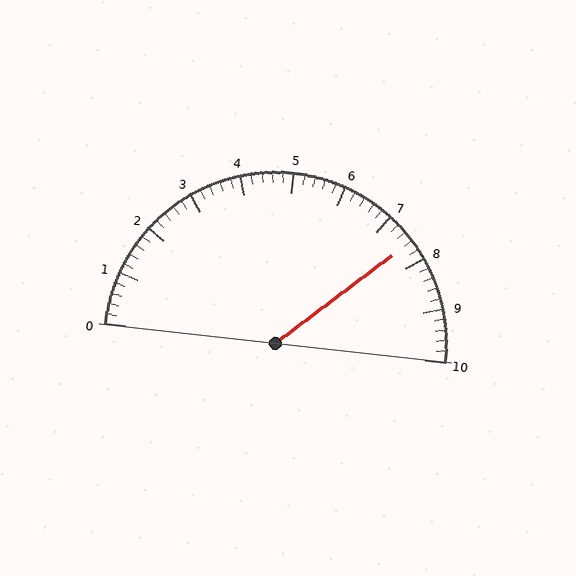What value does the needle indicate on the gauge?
The needle indicates approximately 7.6.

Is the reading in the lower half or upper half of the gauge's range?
The reading is in the upper half of the range (0 to 10).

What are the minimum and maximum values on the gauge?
The gauge ranges from 0 to 10.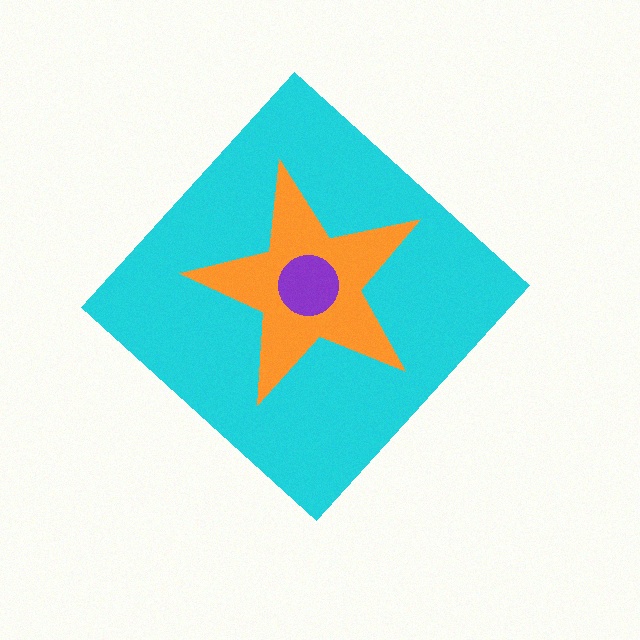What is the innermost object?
The purple circle.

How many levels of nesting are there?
3.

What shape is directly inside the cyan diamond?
The orange star.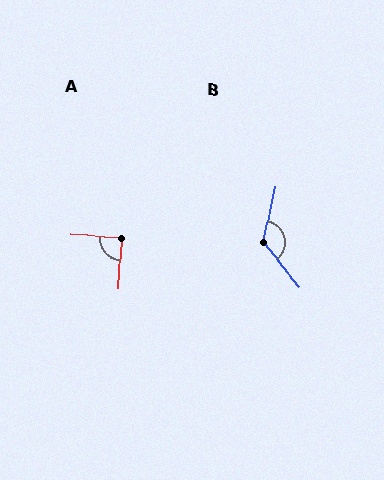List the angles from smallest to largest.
A (90°), B (128°).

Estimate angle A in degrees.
Approximately 90 degrees.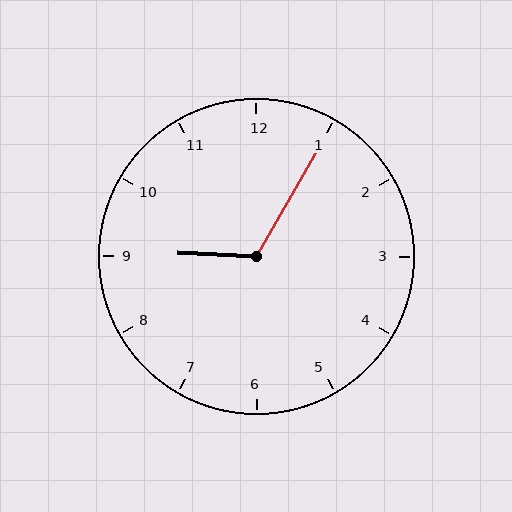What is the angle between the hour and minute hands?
Approximately 118 degrees.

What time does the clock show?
9:05.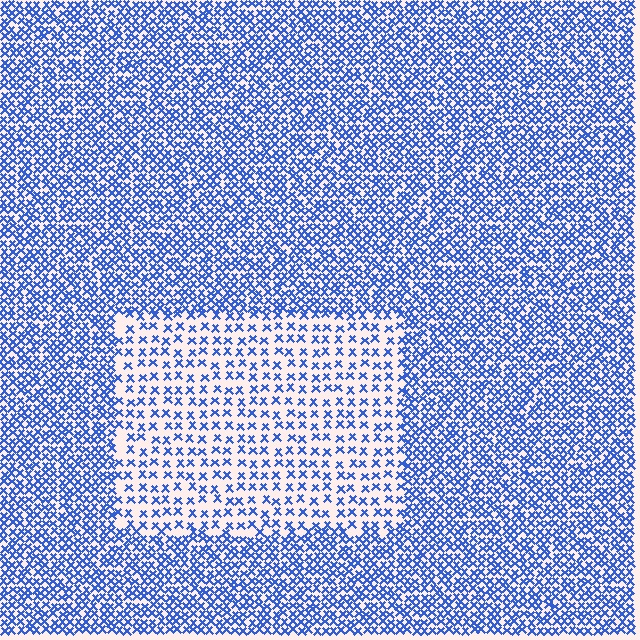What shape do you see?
I see a rectangle.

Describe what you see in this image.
The image contains small blue elements arranged at two different densities. A rectangle-shaped region is visible where the elements are less densely packed than the surrounding area.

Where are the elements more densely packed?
The elements are more densely packed outside the rectangle boundary.